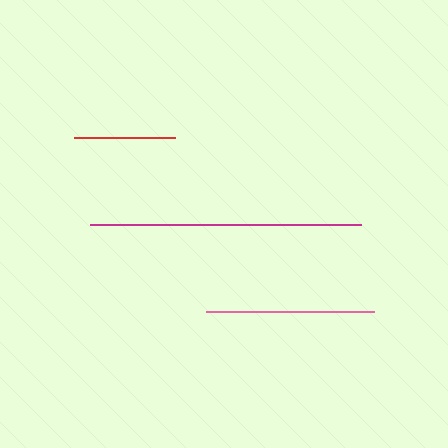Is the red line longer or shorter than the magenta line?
The magenta line is longer than the red line.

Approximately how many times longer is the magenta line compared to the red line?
The magenta line is approximately 2.7 times the length of the red line.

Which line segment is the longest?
The magenta line is the longest at approximately 271 pixels.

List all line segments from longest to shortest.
From longest to shortest: magenta, pink, red.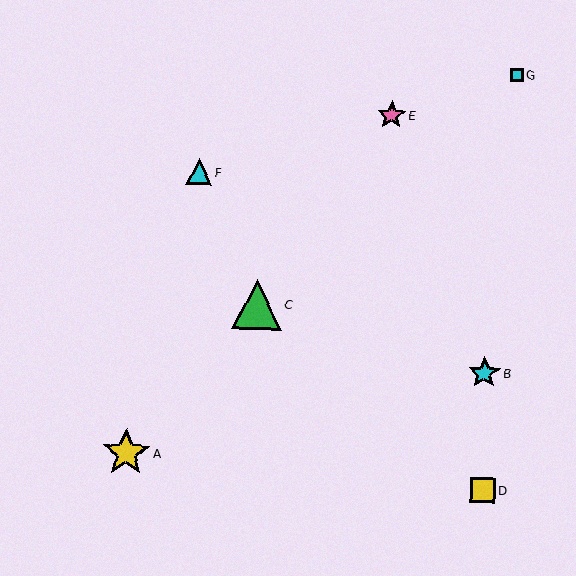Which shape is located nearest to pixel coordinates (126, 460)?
The yellow star (labeled A) at (126, 453) is nearest to that location.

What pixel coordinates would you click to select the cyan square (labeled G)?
Click at (517, 75) to select the cyan square G.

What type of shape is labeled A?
Shape A is a yellow star.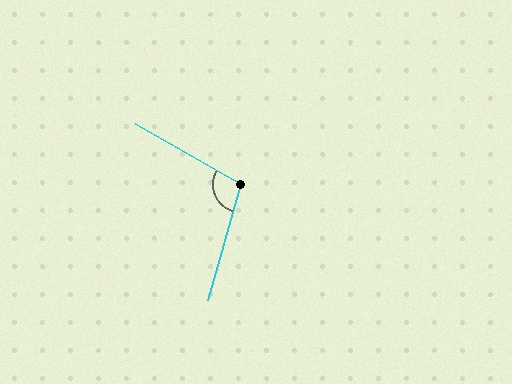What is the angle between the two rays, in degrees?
Approximately 104 degrees.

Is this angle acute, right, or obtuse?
It is obtuse.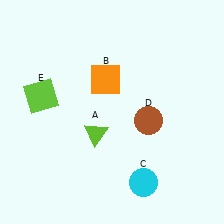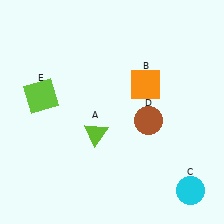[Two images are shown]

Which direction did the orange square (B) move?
The orange square (B) moved right.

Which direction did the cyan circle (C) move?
The cyan circle (C) moved right.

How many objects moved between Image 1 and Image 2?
2 objects moved between the two images.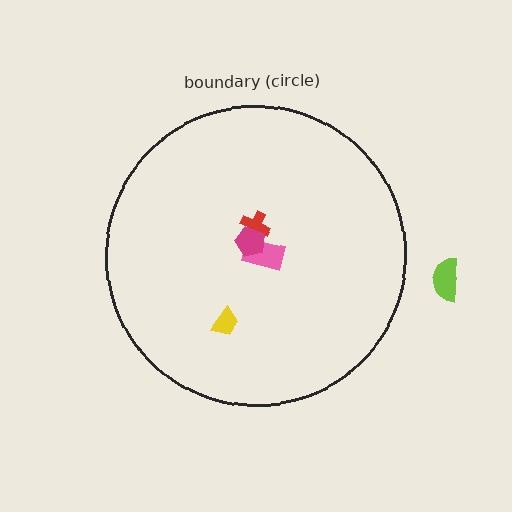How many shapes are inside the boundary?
4 inside, 1 outside.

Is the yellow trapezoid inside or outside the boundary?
Inside.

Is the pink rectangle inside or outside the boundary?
Inside.